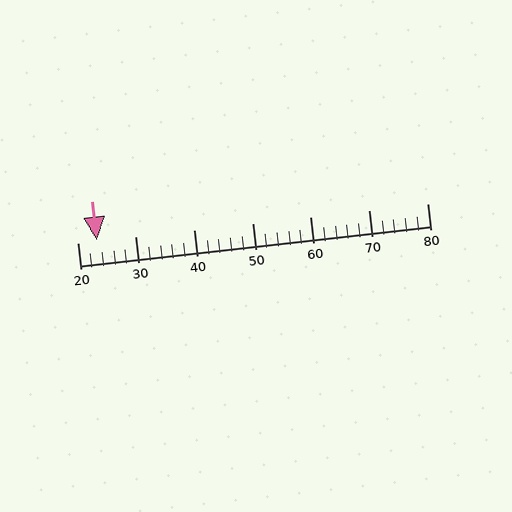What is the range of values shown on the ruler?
The ruler shows values from 20 to 80.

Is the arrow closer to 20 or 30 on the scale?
The arrow is closer to 20.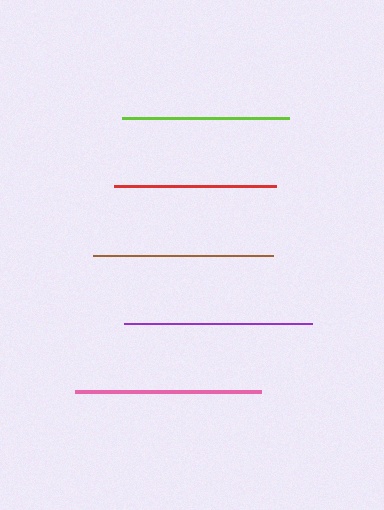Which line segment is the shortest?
The red line is the shortest at approximately 161 pixels.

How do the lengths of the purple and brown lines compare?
The purple and brown lines are approximately the same length.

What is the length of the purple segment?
The purple segment is approximately 187 pixels long.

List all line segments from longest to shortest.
From longest to shortest: purple, pink, brown, lime, red.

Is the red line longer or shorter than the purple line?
The purple line is longer than the red line.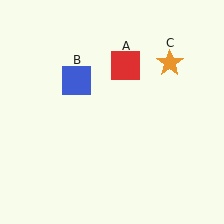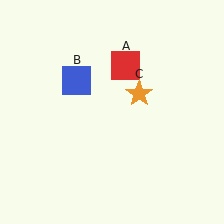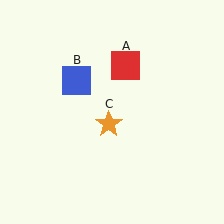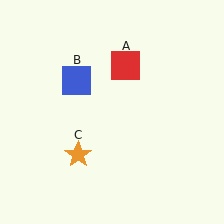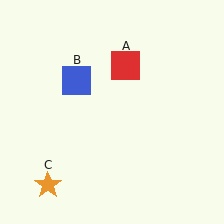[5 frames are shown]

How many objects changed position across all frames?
1 object changed position: orange star (object C).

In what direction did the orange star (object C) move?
The orange star (object C) moved down and to the left.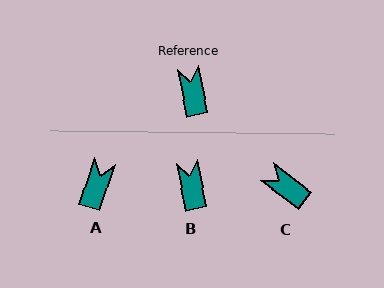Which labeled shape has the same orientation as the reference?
B.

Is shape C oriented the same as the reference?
No, it is off by about 40 degrees.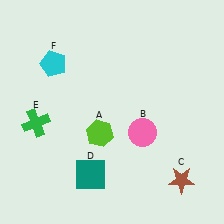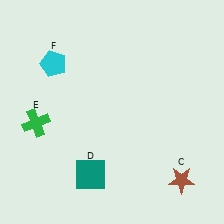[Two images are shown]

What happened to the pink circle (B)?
The pink circle (B) was removed in Image 2. It was in the bottom-right area of Image 1.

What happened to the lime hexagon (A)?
The lime hexagon (A) was removed in Image 2. It was in the bottom-left area of Image 1.